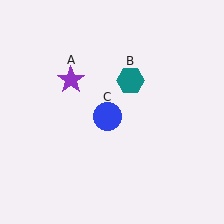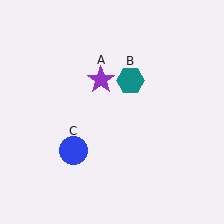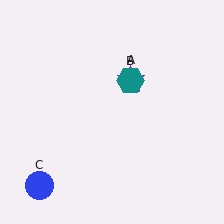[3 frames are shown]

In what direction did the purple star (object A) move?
The purple star (object A) moved right.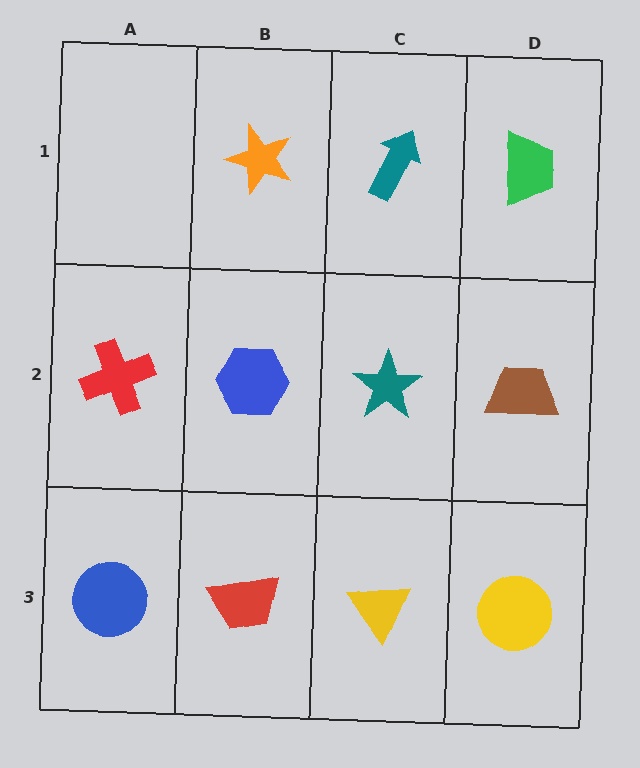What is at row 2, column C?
A teal star.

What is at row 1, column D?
A green trapezoid.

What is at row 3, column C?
A yellow triangle.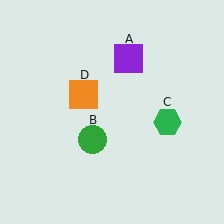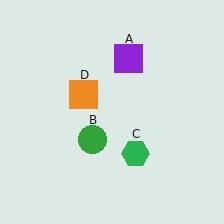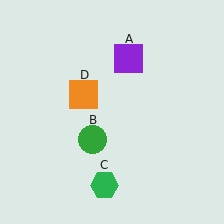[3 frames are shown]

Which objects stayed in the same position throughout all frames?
Purple square (object A) and green circle (object B) and orange square (object D) remained stationary.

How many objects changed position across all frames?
1 object changed position: green hexagon (object C).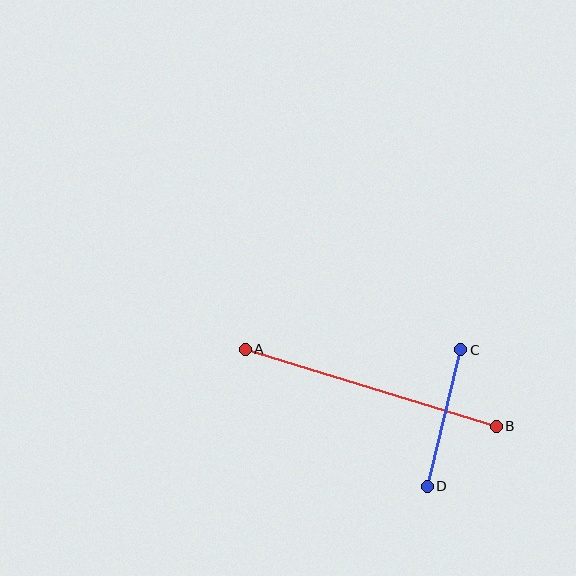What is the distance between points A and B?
The distance is approximately 263 pixels.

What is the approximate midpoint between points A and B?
The midpoint is at approximately (371, 388) pixels.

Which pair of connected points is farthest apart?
Points A and B are farthest apart.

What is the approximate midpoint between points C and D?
The midpoint is at approximately (444, 418) pixels.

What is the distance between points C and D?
The distance is approximately 141 pixels.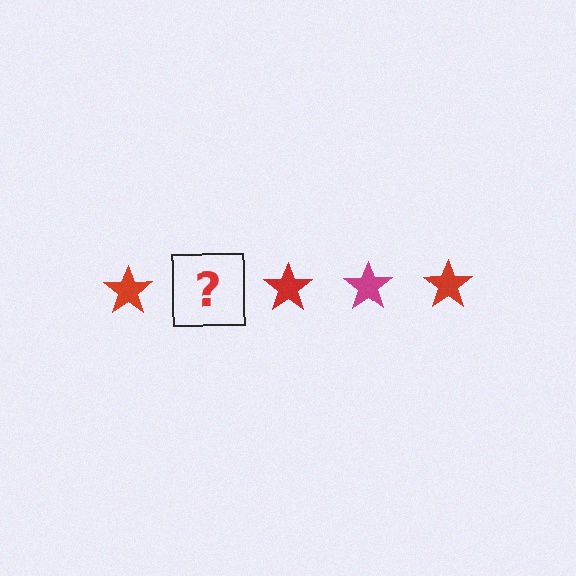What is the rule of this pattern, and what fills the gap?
The rule is that the pattern cycles through red, magenta stars. The gap should be filled with a magenta star.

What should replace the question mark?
The question mark should be replaced with a magenta star.